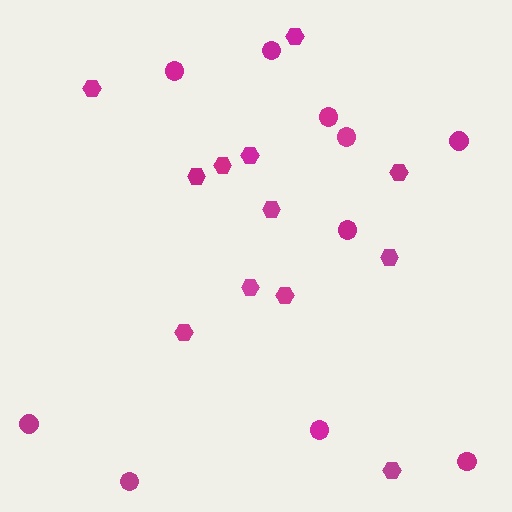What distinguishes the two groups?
There are 2 groups: one group of circles (10) and one group of hexagons (12).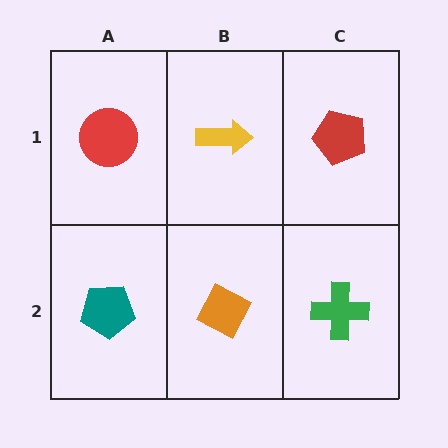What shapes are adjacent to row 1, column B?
An orange diamond (row 2, column B), a red circle (row 1, column A), a red pentagon (row 1, column C).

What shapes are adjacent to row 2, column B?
A yellow arrow (row 1, column B), a teal pentagon (row 2, column A), a green cross (row 2, column C).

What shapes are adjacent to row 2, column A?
A red circle (row 1, column A), an orange diamond (row 2, column B).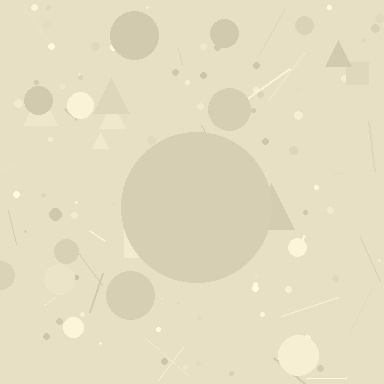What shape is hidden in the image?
A circle is hidden in the image.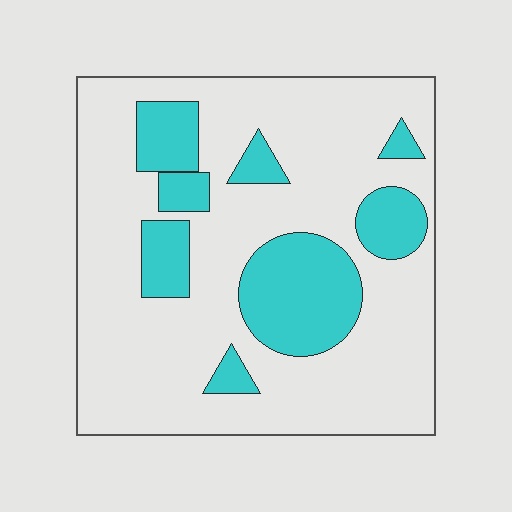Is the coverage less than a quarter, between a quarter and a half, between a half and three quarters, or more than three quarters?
Less than a quarter.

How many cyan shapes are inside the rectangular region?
8.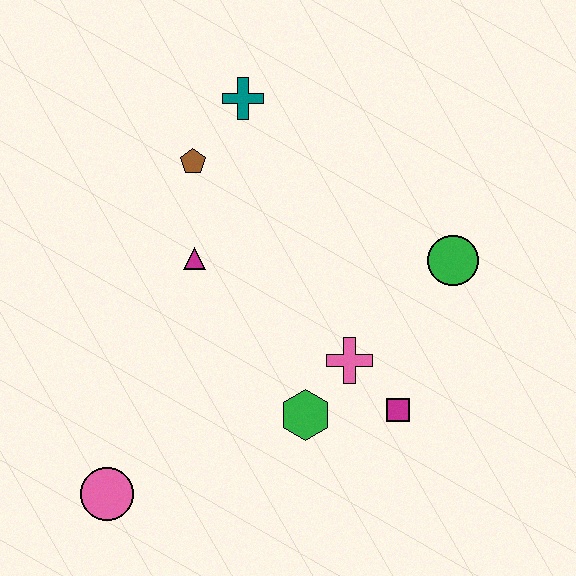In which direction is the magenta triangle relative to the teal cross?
The magenta triangle is below the teal cross.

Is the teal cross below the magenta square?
No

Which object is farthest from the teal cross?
The pink circle is farthest from the teal cross.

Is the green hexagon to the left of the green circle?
Yes